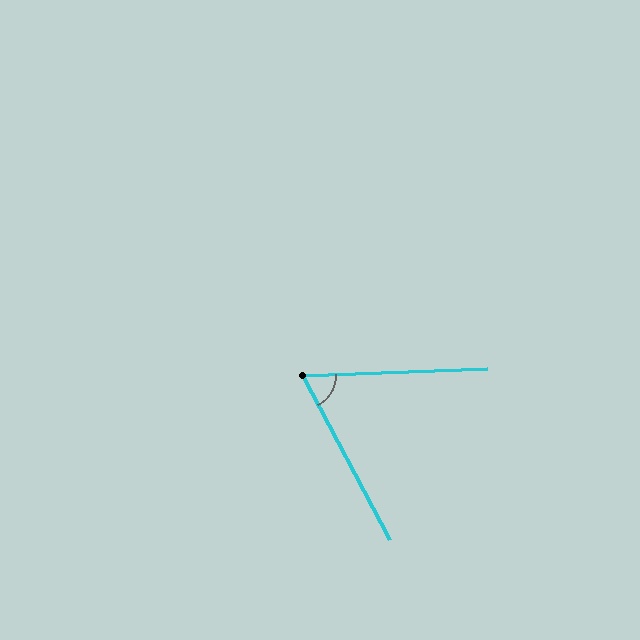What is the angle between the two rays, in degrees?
Approximately 64 degrees.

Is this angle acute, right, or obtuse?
It is acute.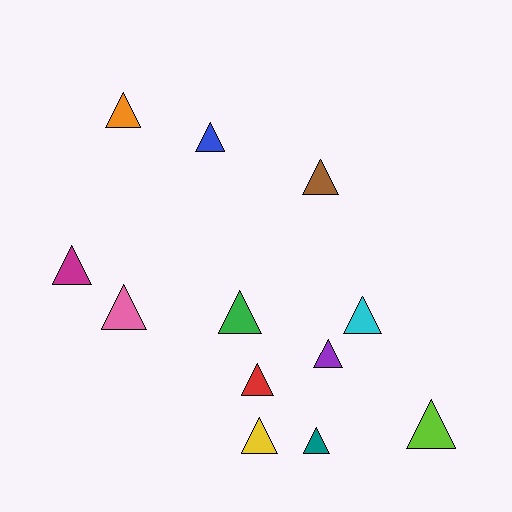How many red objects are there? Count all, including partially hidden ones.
There is 1 red object.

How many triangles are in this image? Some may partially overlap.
There are 12 triangles.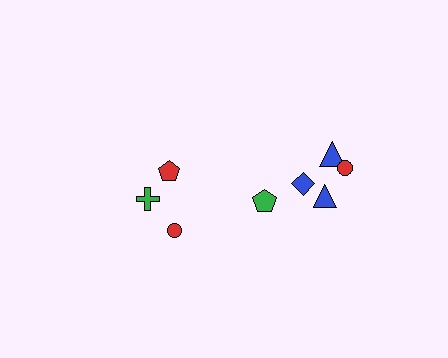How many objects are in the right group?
There are 5 objects.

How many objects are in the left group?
There are 3 objects.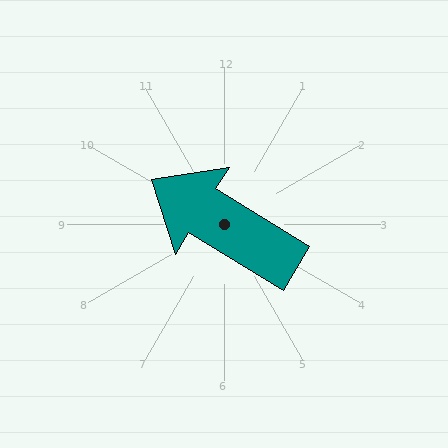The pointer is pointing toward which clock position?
Roughly 10 o'clock.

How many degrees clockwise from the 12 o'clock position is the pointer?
Approximately 302 degrees.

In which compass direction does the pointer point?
Northwest.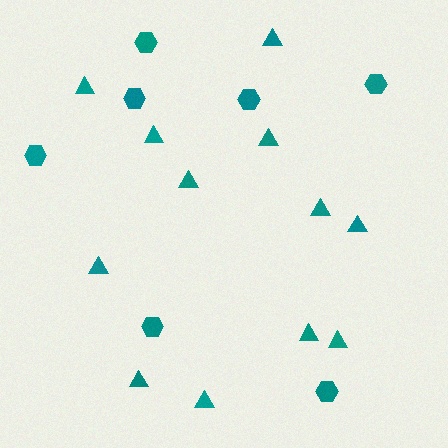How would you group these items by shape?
There are 2 groups: one group of triangles (12) and one group of hexagons (7).